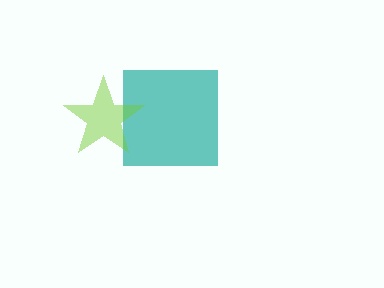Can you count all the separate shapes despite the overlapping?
Yes, there are 2 separate shapes.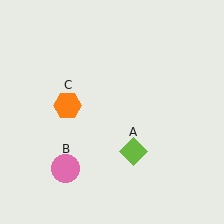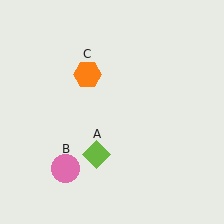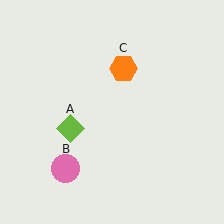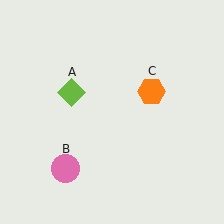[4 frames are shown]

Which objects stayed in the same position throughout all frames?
Pink circle (object B) remained stationary.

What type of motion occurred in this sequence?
The lime diamond (object A), orange hexagon (object C) rotated clockwise around the center of the scene.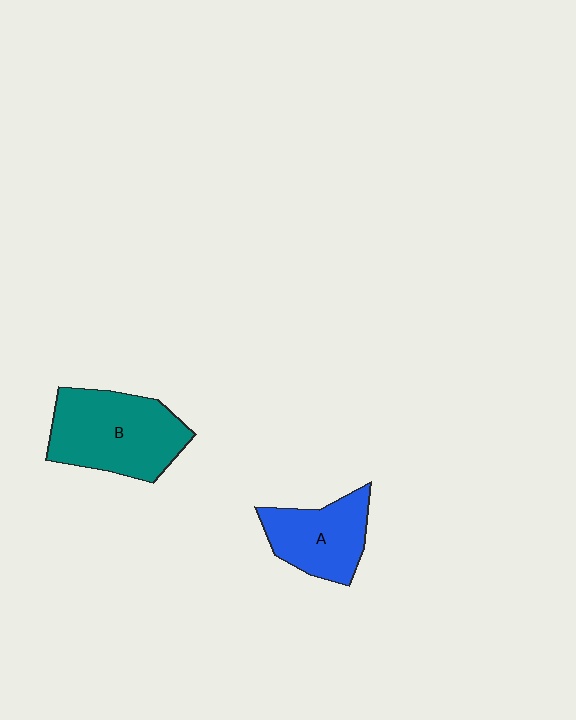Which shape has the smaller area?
Shape A (blue).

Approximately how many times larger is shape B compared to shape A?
Approximately 1.4 times.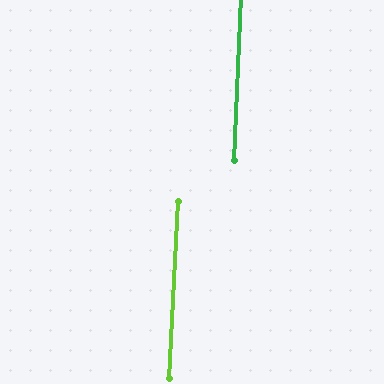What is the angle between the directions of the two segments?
Approximately 1 degree.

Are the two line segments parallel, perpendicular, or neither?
Parallel — their directions differ by only 0.7°.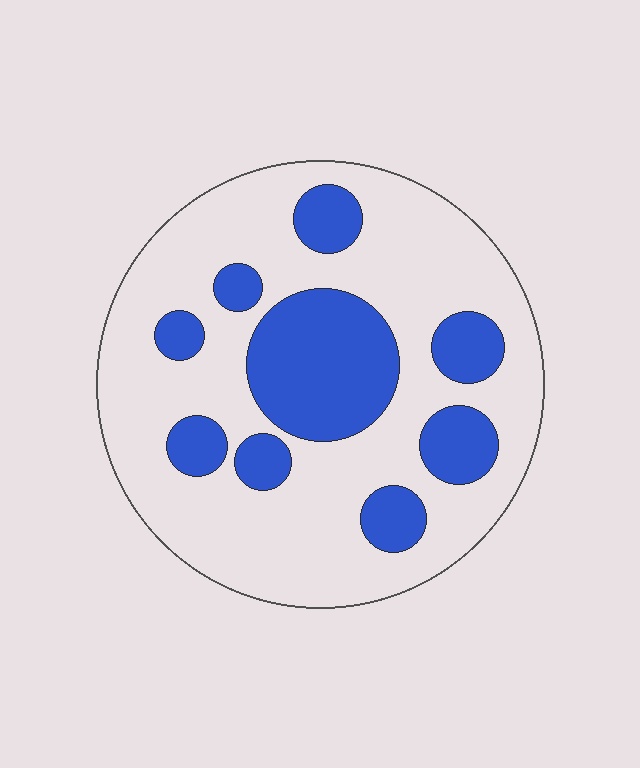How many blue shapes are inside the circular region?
9.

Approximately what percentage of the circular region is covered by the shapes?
Approximately 30%.